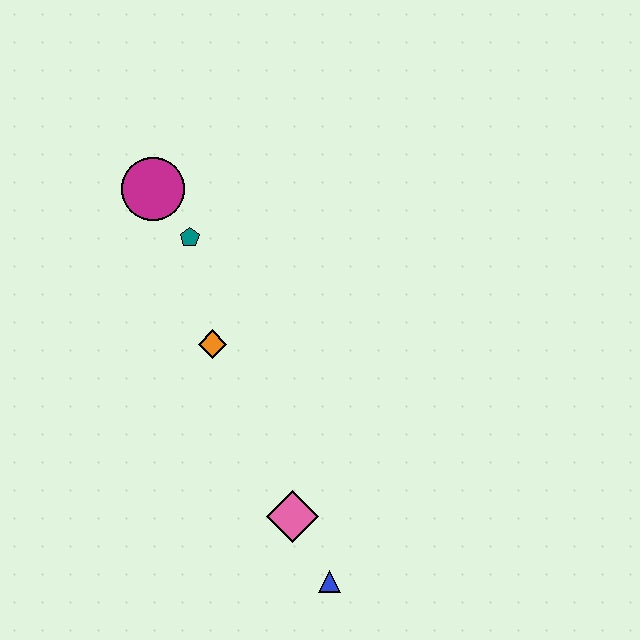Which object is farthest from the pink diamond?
The magenta circle is farthest from the pink diamond.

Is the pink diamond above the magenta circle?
No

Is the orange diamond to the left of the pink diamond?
Yes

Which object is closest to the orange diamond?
The teal pentagon is closest to the orange diamond.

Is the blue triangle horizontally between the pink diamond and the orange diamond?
No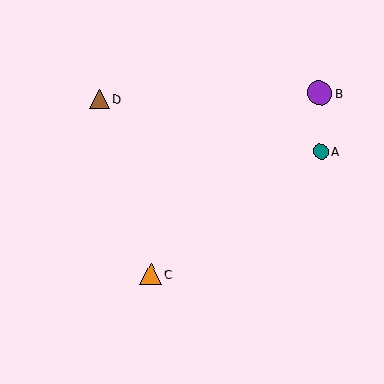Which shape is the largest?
The purple circle (labeled B) is the largest.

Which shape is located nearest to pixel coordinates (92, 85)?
The brown triangle (labeled D) at (99, 99) is nearest to that location.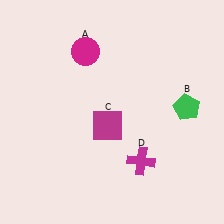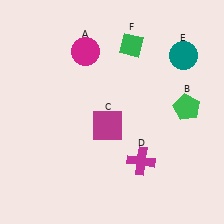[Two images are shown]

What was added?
A teal circle (E), a green diamond (F) were added in Image 2.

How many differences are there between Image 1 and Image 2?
There are 2 differences between the two images.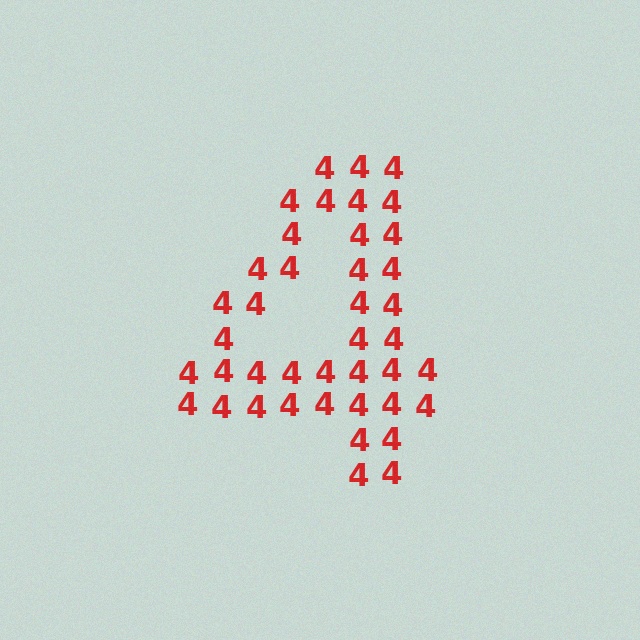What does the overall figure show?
The overall figure shows the digit 4.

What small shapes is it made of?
It is made of small digit 4's.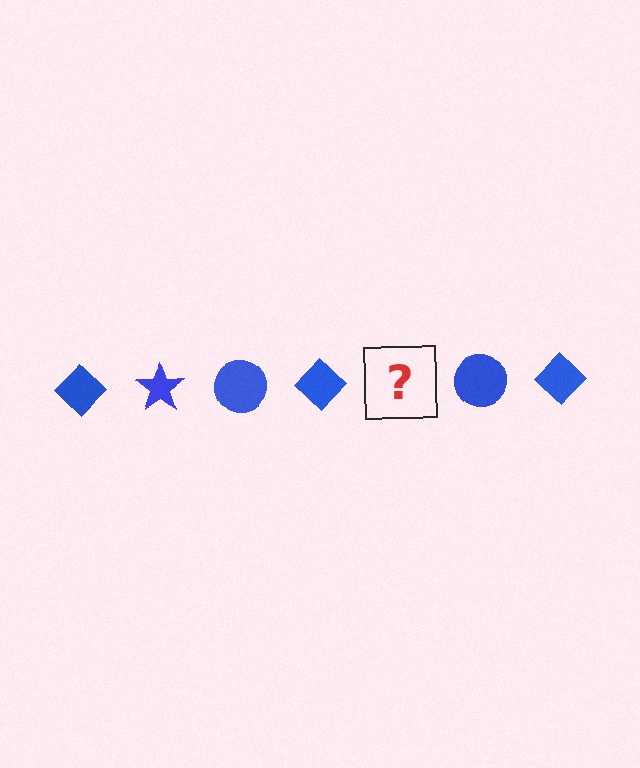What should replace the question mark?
The question mark should be replaced with a blue star.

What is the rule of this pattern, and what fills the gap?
The rule is that the pattern cycles through diamond, star, circle shapes in blue. The gap should be filled with a blue star.